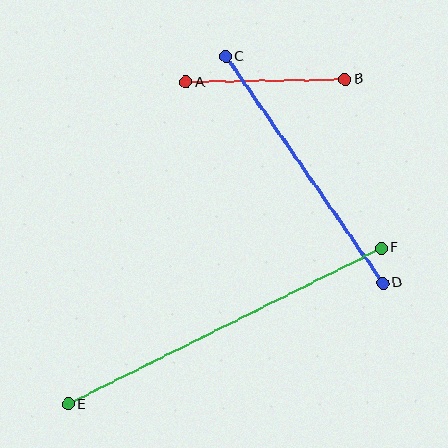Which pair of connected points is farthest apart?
Points E and F are farthest apart.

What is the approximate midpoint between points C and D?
The midpoint is at approximately (304, 170) pixels.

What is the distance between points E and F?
The distance is approximately 350 pixels.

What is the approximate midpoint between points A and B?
The midpoint is at approximately (266, 81) pixels.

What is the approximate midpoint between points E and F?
The midpoint is at approximately (225, 326) pixels.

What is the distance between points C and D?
The distance is approximately 276 pixels.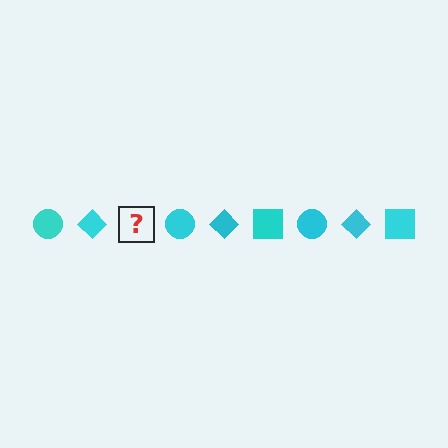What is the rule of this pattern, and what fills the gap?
The rule is that the pattern cycles through circle, diamond, square shapes in cyan. The gap should be filled with a cyan square.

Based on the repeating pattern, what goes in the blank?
The blank should be a cyan square.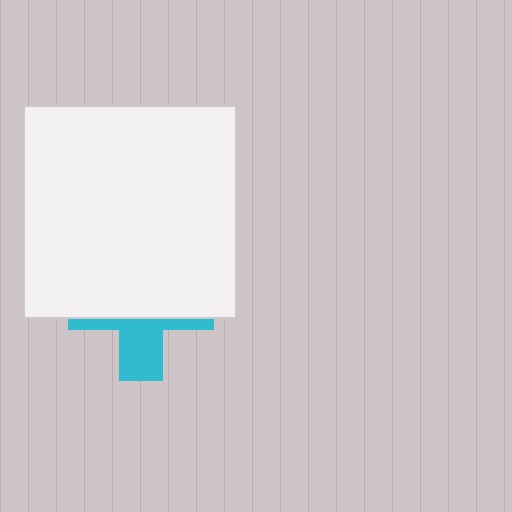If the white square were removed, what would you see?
You would see the complete cyan cross.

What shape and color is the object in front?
The object in front is a white square.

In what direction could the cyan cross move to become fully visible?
The cyan cross could move down. That would shift it out from behind the white square entirely.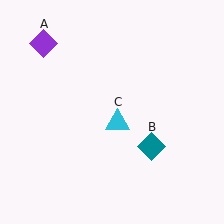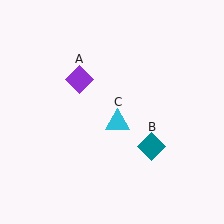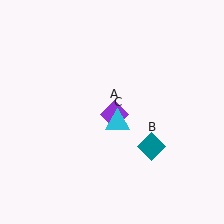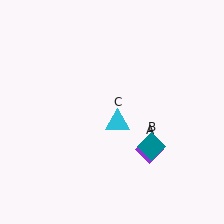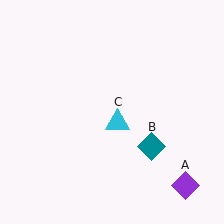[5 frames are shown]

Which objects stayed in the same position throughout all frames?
Teal diamond (object B) and cyan triangle (object C) remained stationary.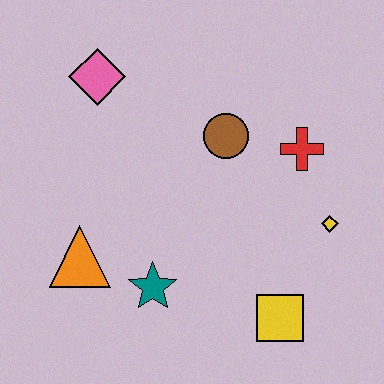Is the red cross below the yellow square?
No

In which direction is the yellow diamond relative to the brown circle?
The yellow diamond is to the right of the brown circle.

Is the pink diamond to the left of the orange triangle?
No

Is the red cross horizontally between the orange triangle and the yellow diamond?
Yes